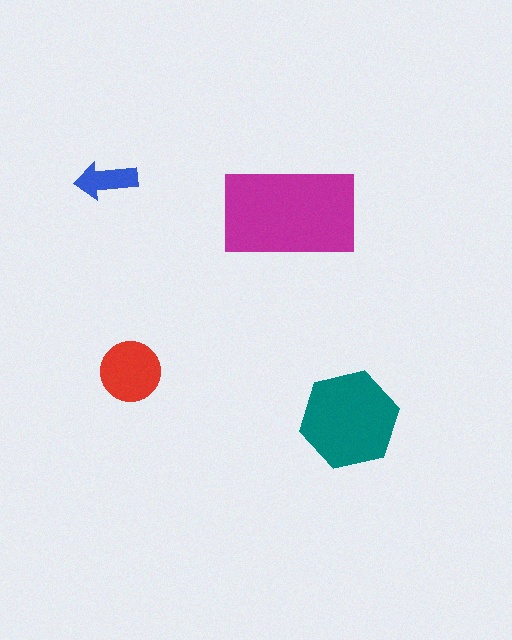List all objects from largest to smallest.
The magenta rectangle, the teal hexagon, the red circle, the blue arrow.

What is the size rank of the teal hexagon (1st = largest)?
2nd.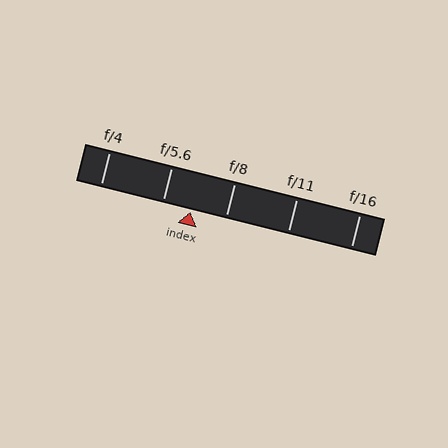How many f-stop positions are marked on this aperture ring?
There are 5 f-stop positions marked.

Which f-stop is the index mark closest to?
The index mark is closest to f/5.6.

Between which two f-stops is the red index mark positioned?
The index mark is between f/5.6 and f/8.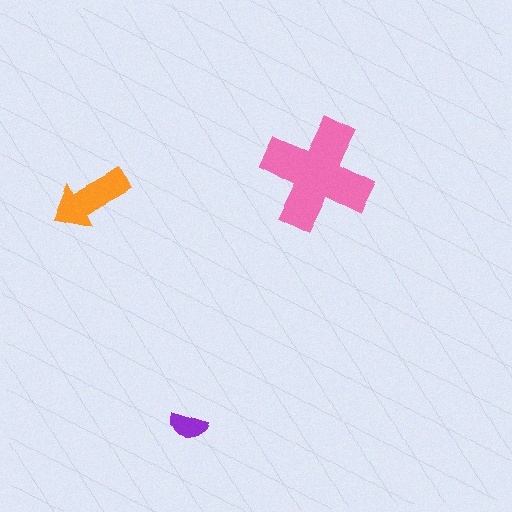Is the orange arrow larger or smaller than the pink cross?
Smaller.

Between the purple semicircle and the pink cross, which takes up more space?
The pink cross.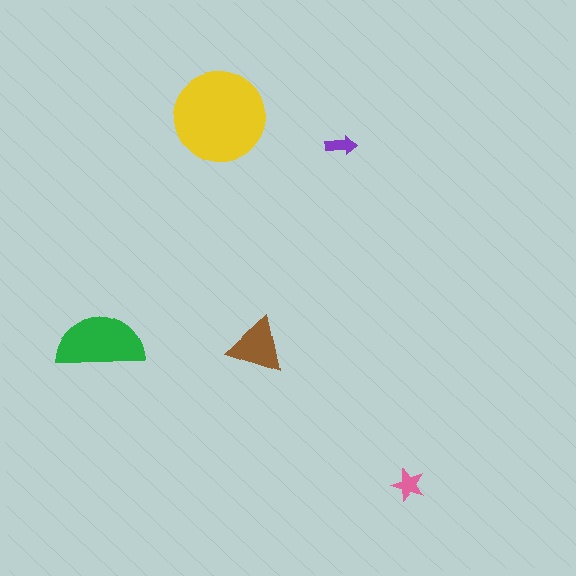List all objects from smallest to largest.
The purple arrow, the pink star, the brown triangle, the green semicircle, the yellow circle.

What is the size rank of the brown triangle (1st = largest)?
3rd.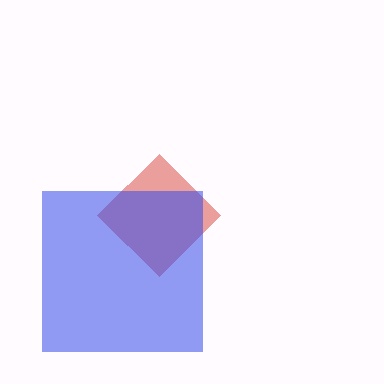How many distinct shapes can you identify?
There are 2 distinct shapes: a red diamond, a blue square.